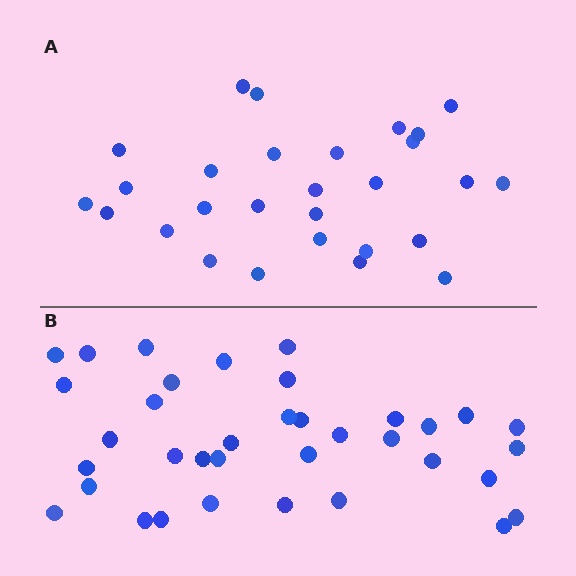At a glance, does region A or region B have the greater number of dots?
Region B (the bottom region) has more dots.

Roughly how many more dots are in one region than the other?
Region B has roughly 8 or so more dots than region A.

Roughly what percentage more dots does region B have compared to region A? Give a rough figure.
About 30% more.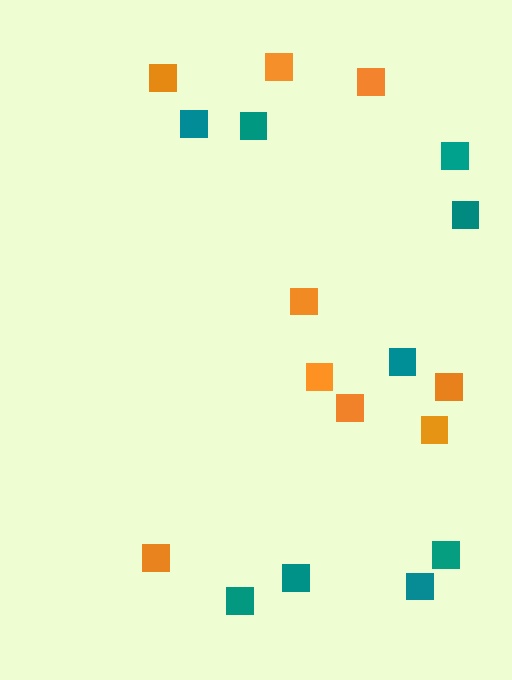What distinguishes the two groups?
There are 2 groups: one group of orange squares (9) and one group of teal squares (9).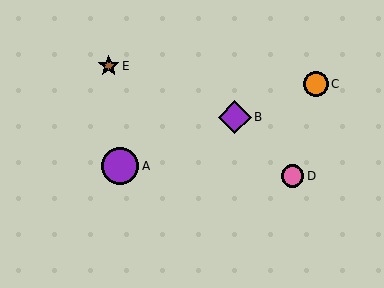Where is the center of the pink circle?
The center of the pink circle is at (293, 176).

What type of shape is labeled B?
Shape B is a purple diamond.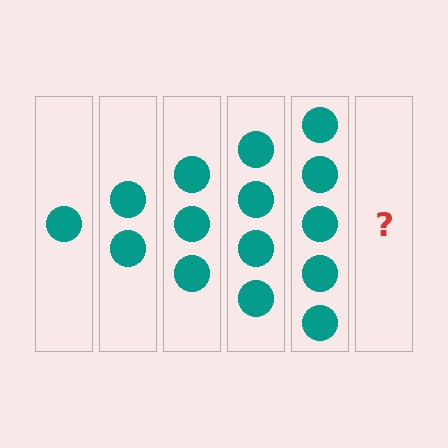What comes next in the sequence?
The next element should be 6 circles.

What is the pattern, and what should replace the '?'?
The pattern is that each step adds one more circle. The '?' should be 6 circles.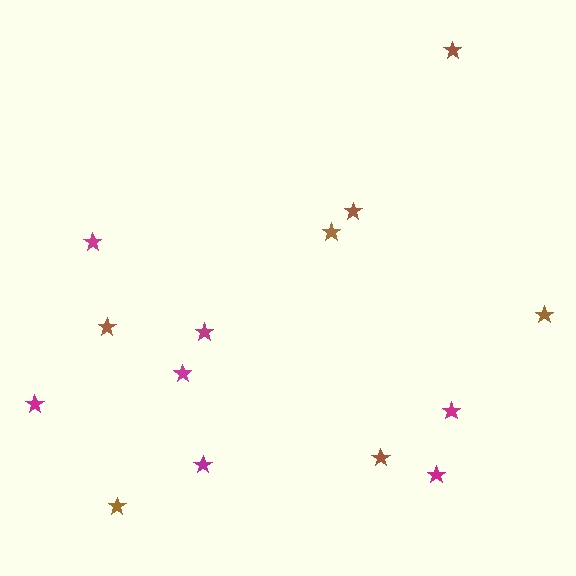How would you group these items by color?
There are 2 groups: one group of brown stars (7) and one group of magenta stars (7).